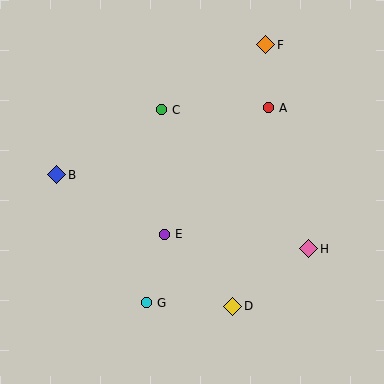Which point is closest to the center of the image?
Point E at (164, 234) is closest to the center.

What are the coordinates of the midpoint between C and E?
The midpoint between C and E is at (163, 172).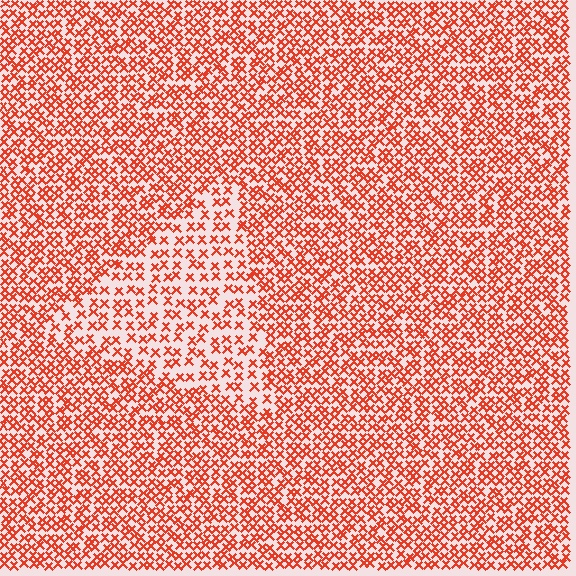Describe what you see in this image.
The image contains small red elements arranged at two different densities. A triangle-shaped region is visible where the elements are less densely packed than the surrounding area.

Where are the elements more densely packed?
The elements are more densely packed outside the triangle boundary.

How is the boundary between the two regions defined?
The boundary is defined by a change in element density (approximately 1.8x ratio). All elements are the same color, size, and shape.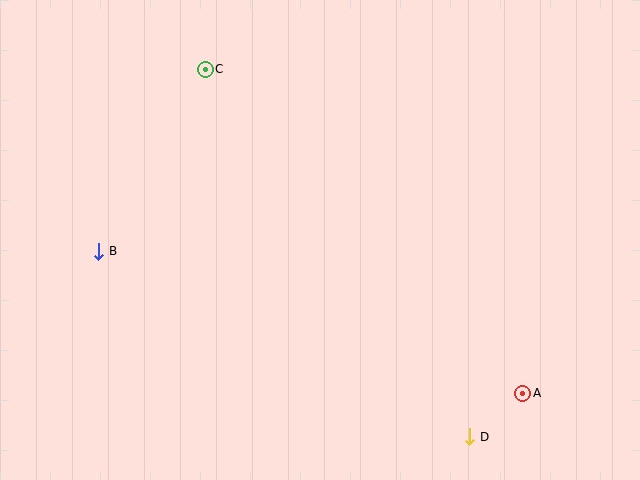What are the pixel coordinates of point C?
Point C is at (205, 69).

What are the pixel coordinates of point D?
Point D is at (470, 437).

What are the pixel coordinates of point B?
Point B is at (99, 251).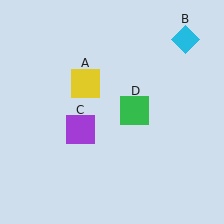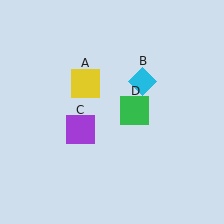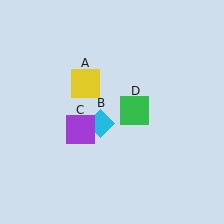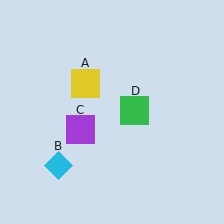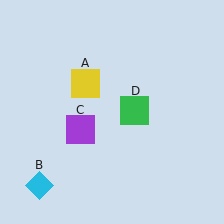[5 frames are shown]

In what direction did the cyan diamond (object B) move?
The cyan diamond (object B) moved down and to the left.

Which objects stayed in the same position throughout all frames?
Yellow square (object A) and purple square (object C) and green square (object D) remained stationary.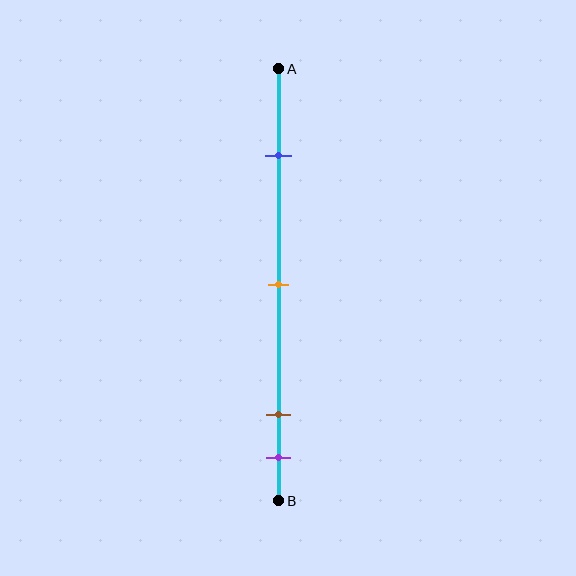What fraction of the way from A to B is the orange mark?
The orange mark is approximately 50% (0.5) of the way from A to B.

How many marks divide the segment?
There are 4 marks dividing the segment.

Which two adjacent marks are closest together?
The brown and purple marks are the closest adjacent pair.